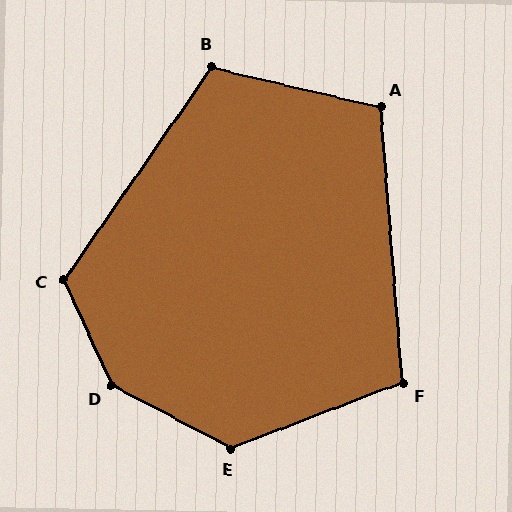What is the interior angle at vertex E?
Approximately 131 degrees (obtuse).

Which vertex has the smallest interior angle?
F, at approximately 106 degrees.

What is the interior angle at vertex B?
Approximately 111 degrees (obtuse).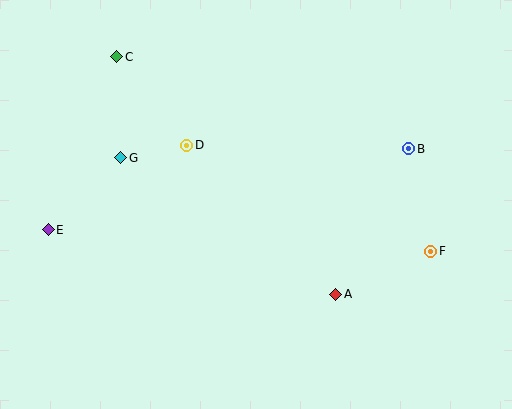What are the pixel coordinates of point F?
Point F is at (431, 251).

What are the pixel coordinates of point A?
Point A is at (336, 294).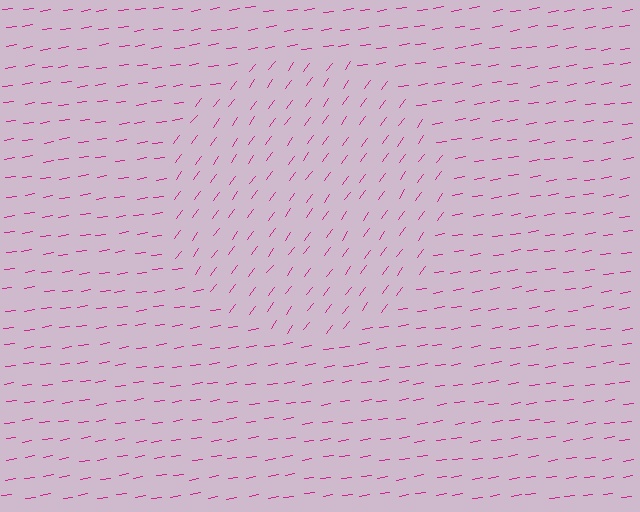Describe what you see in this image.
The image is filled with small magenta line segments. A circle region in the image has lines oriented differently from the surrounding lines, creating a visible texture boundary.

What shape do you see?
I see a circle.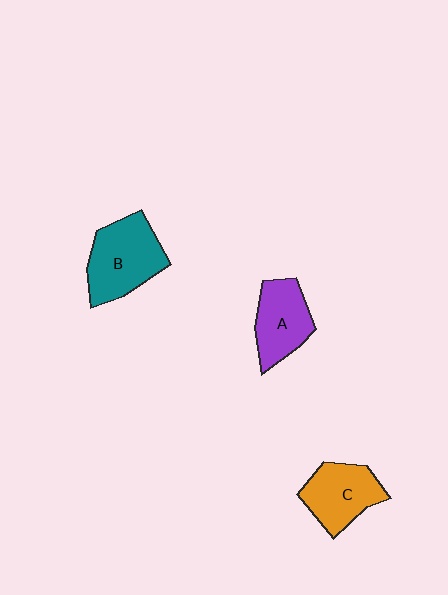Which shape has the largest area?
Shape B (teal).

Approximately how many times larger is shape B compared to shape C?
Approximately 1.2 times.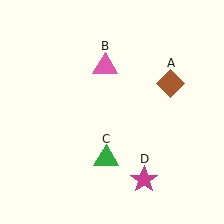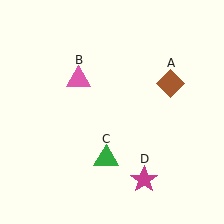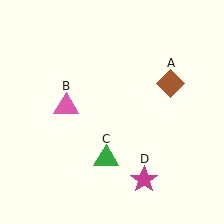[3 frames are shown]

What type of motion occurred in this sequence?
The pink triangle (object B) rotated counterclockwise around the center of the scene.